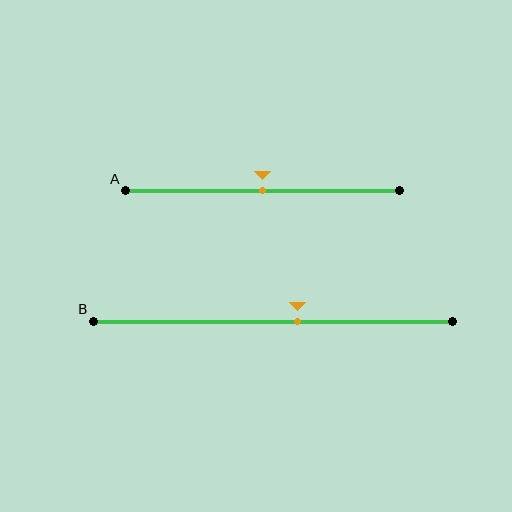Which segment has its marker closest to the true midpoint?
Segment A has its marker closest to the true midpoint.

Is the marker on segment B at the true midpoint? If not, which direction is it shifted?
No, the marker on segment B is shifted to the right by about 7% of the segment length.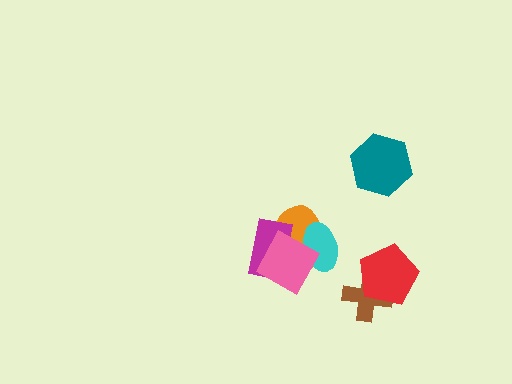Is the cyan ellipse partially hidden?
Yes, it is partially covered by another shape.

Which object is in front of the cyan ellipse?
The pink diamond is in front of the cyan ellipse.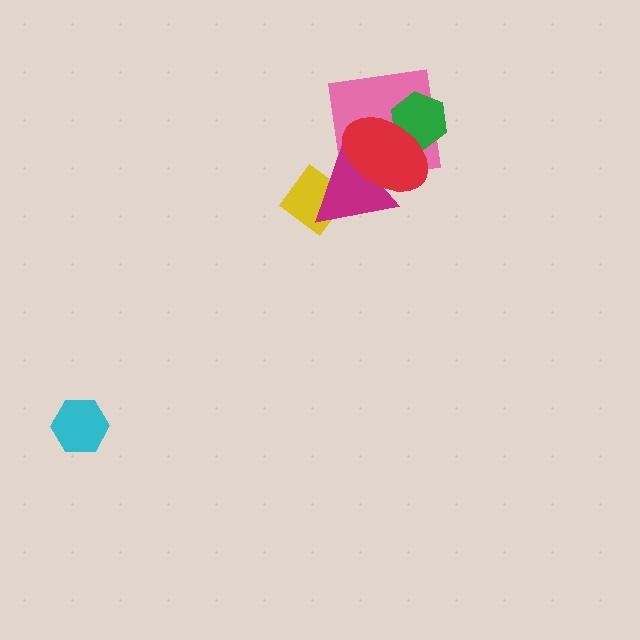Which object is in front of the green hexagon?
The red ellipse is in front of the green hexagon.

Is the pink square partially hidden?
Yes, it is partially covered by another shape.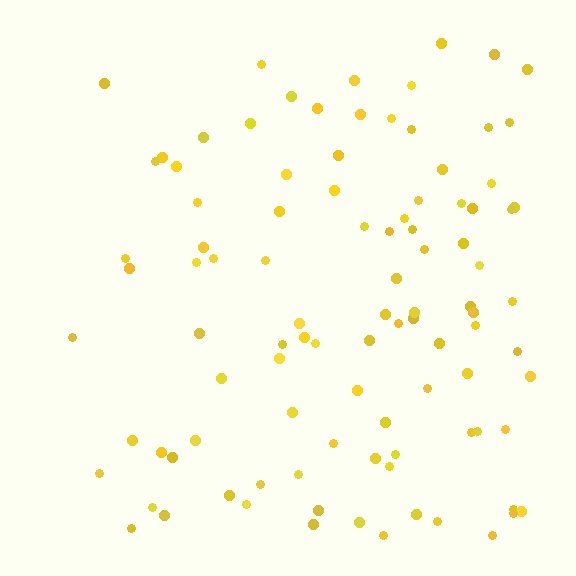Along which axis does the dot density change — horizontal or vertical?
Horizontal.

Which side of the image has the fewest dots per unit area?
The left.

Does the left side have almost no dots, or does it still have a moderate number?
Still a moderate number, just noticeably fewer than the right.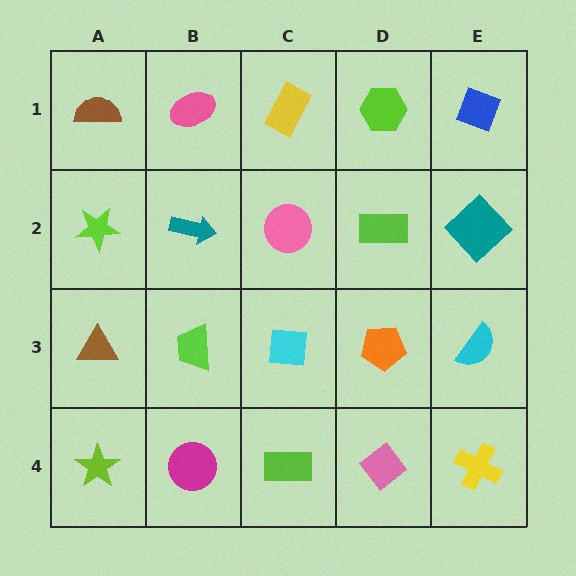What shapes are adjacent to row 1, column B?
A teal arrow (row 2, column B), a brown semicircle (row 1, column A), a yellow rectangle (row 1, column C).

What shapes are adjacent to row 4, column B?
A lime trapezoid (row 3, column B), a lime star (row 4, column A), a lime rectangle (row 4, column C).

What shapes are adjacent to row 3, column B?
A teal arrow (row 2, column B), a magenta circle (row 4, column B), a brown triangle (row 3, column A), a cyan square (row 3, column C).